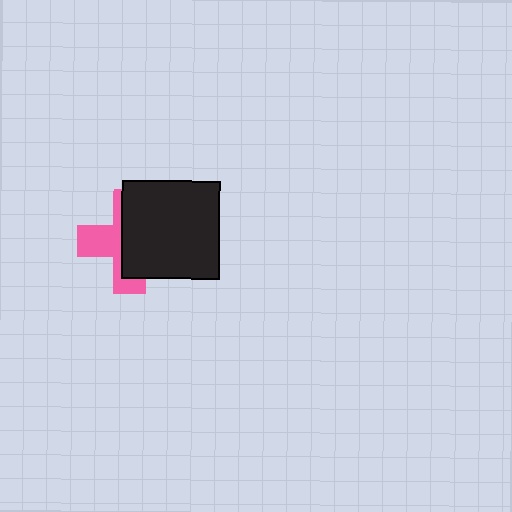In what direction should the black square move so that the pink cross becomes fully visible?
The black square should move right. That is the shortest direction to clear the overlap and leave the pink cross fully visible.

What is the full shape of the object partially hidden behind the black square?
The partially hidden object is a pink cross.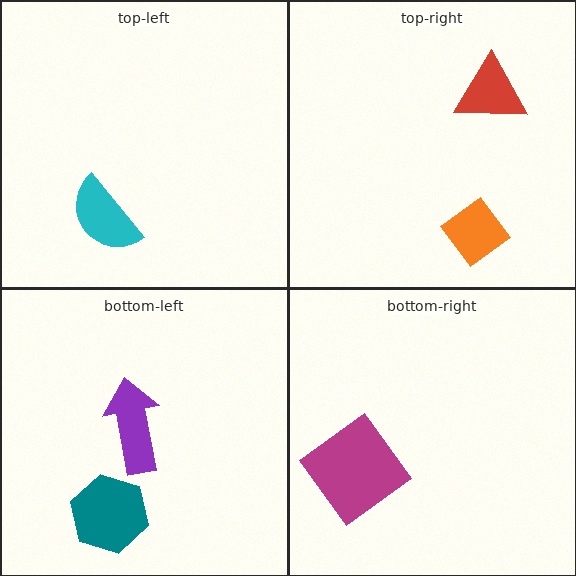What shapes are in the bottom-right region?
The magenta diamond.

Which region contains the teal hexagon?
The bottom-left region.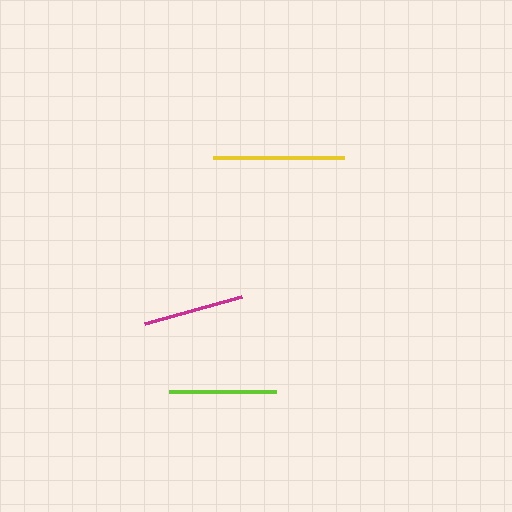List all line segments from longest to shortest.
From longest to shortest: yellow, lime, magenta.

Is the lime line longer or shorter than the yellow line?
The yellow line is longer than the lime line.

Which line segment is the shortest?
The magenta line is the shortest at approximately 101 pixels.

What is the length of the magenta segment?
The magenta segment is approximately 101 pixels long.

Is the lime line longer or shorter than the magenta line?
The lime line is longer than the magenta line.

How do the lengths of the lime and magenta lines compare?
The lime and magenta lines are approximately the same length.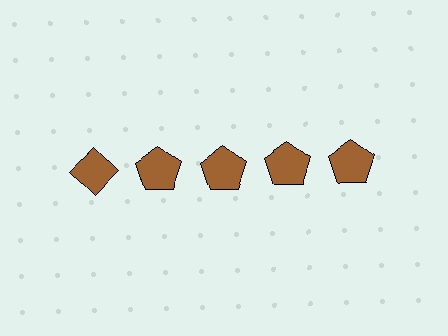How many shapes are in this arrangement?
There are 5 shapes arranged in a grid pattern.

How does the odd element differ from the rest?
It has a different shape: diamond instead of pentagon.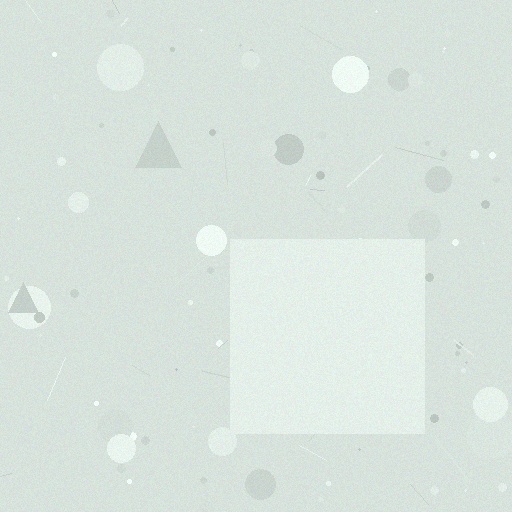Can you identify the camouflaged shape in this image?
The camouflaged shape is a square.